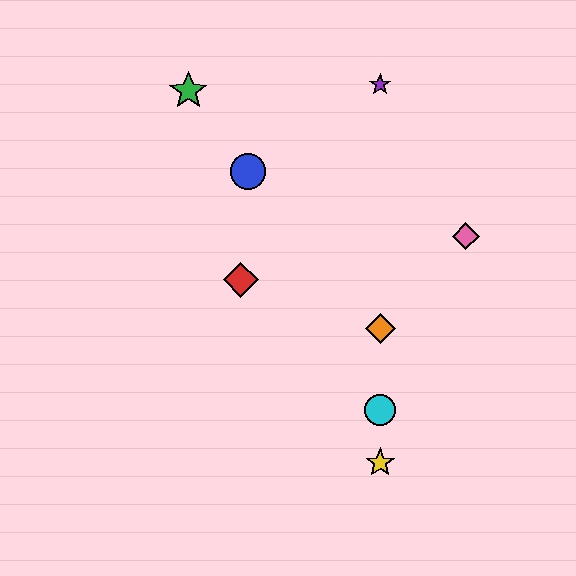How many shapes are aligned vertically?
4 shapes (the yellow star, the purple star, the orange diamond, the cyan circle) are aligned vertically.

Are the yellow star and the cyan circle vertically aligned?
Yes, both are at x≈380.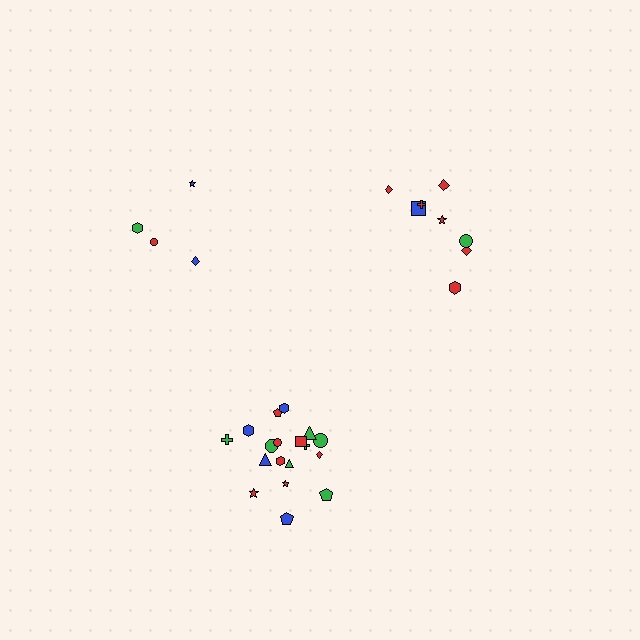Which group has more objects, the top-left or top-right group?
The top-right group.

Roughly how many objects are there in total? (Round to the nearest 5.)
Roughly 30 objects in total.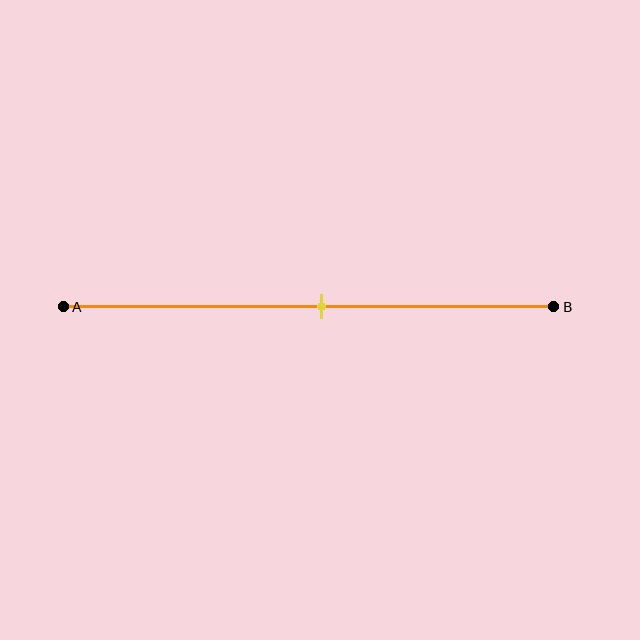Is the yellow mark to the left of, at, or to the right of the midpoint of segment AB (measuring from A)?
The yellow mark is approximately at the midpoint of segment AB.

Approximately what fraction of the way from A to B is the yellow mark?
The yellow mark is approximately 55% of the way from A to B.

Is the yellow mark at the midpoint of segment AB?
Yes, the mark is approximately at the midpoint.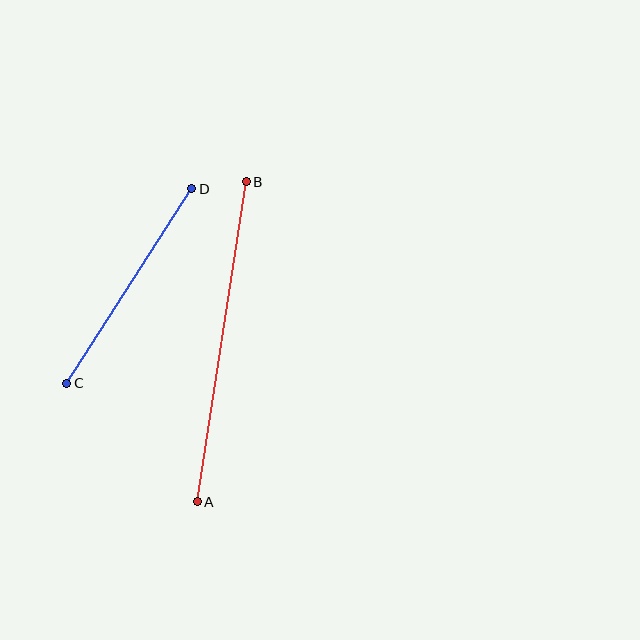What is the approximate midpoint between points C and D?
The midpoint is at approximately (129, 286) pixels.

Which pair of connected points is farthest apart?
Points A and B are farthest apart.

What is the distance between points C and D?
The distance is approximately 231 pixels.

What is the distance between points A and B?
The distance is approximately 324 pixels.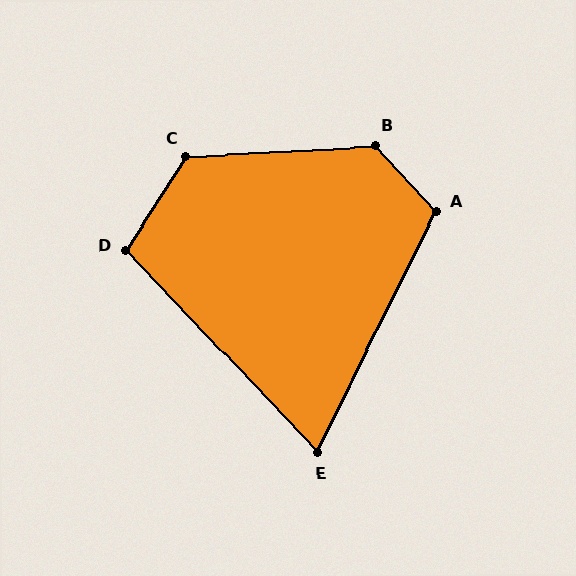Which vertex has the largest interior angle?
B, at approximately 130 degrees.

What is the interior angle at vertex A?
Approximately 111 degrees (obtuse).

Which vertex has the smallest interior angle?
E, at approximately 70 degrees.